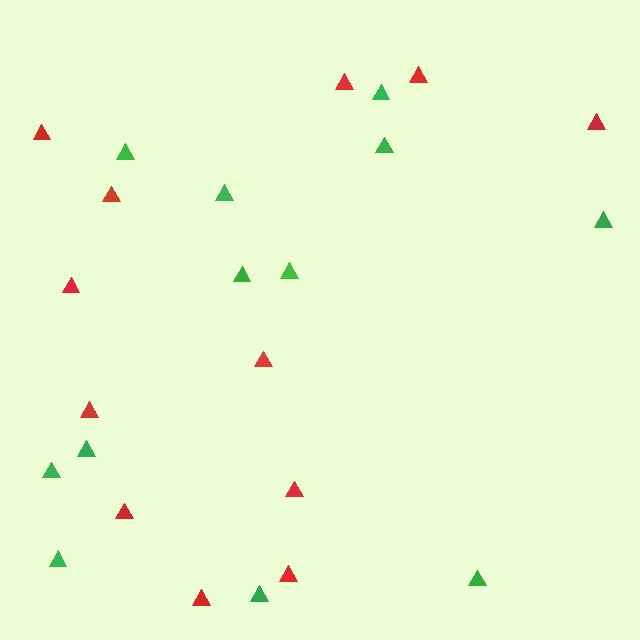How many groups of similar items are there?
There are 2 groups: one group of green triangles (12) and one group of red triangles (12).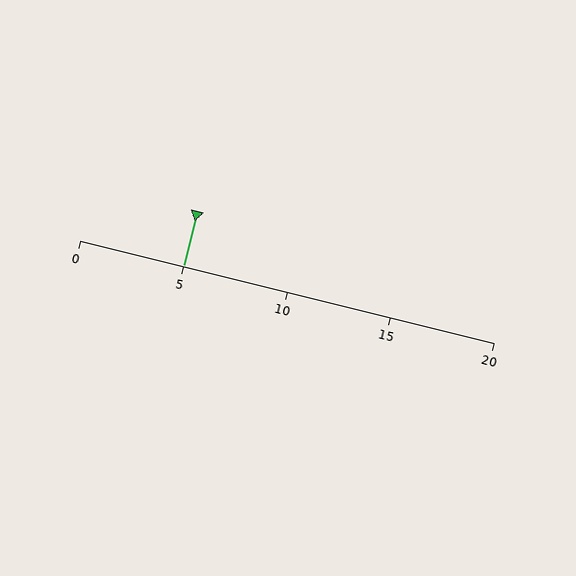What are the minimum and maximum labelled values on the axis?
The axis runs from 0 to 20.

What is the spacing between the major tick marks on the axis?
The major ticks are spaced 5 apart.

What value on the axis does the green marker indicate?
The marker indicates approximately 5.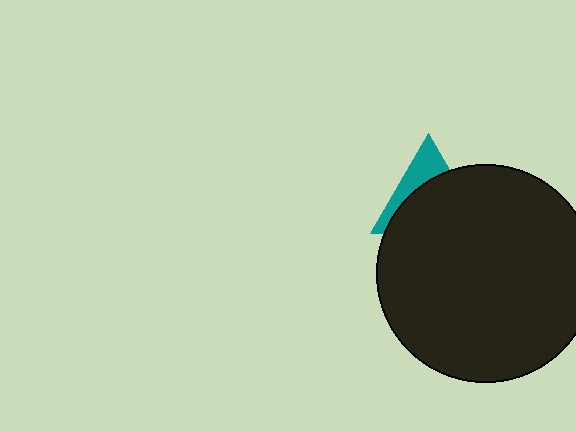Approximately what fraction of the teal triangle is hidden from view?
Roughly 66% of the teal triangle is hidden behind the black circle.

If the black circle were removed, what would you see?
You would see the complete teal triangle.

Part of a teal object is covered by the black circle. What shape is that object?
It is a triangle.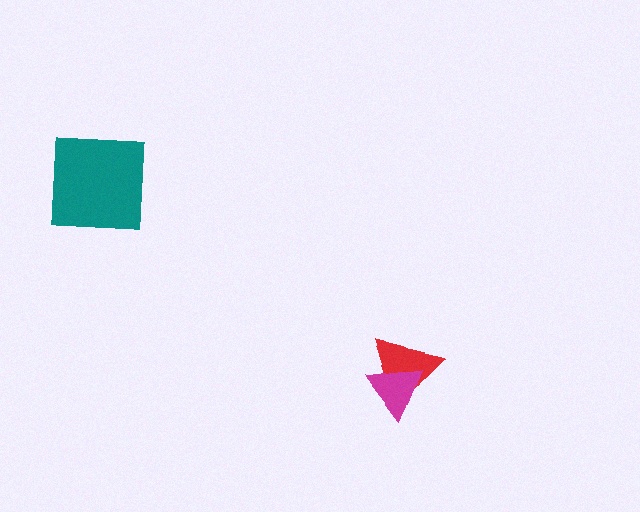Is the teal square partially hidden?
No, no other shape covers it.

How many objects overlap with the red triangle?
1 object overlaps with the red triangle.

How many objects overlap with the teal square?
0 objects overlap with the teal square.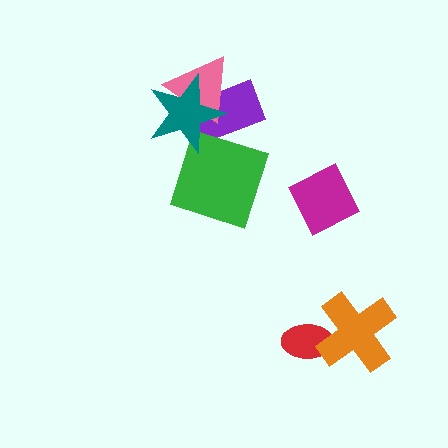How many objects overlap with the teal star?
2 objects overlap with the teal star.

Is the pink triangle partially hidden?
Yes, it is partially covered by another shape.